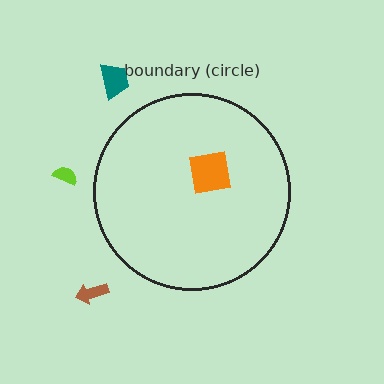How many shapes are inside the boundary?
1 inside, 3 outside.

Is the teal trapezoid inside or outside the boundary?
Outside.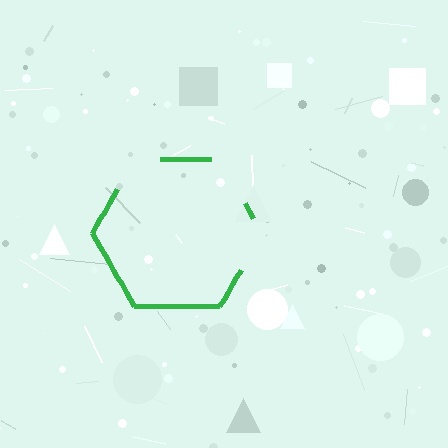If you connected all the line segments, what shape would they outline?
They would outline a hexagon.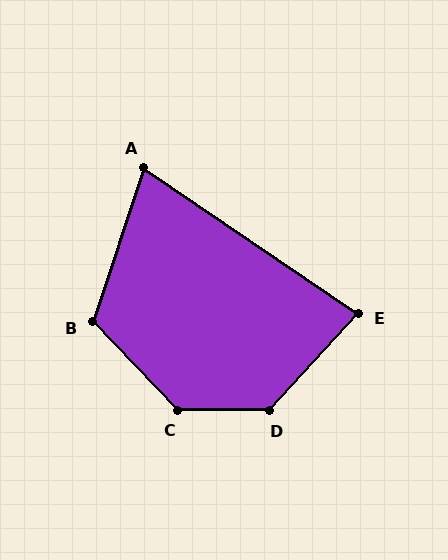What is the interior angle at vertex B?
Approximately 118 degrees (obtuse).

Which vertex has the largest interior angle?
C, at approximately 134 degrees.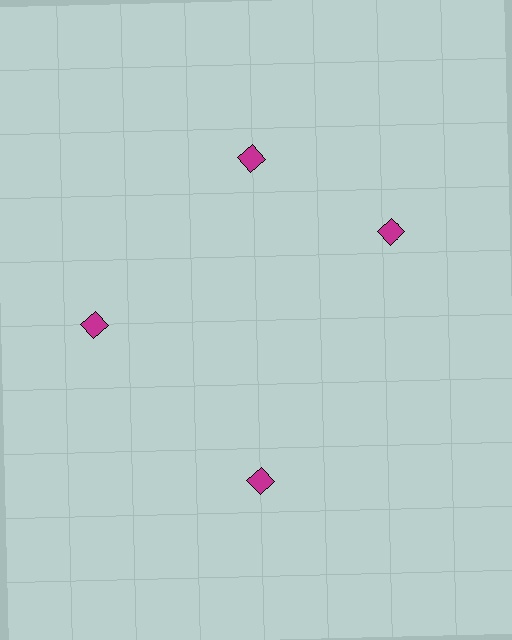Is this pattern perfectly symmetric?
No. The 4 magenta diamonds are arranged in a ring, but one element near the 3 o'clock position is rotated out of alignment along the ring, breaking the 4-fold rotational symmetry.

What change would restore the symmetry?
The symmetry would be restored by rotating it back into even spacing with its neighbors so that all 4 diamonds sit at equal angles and equal distance from the center.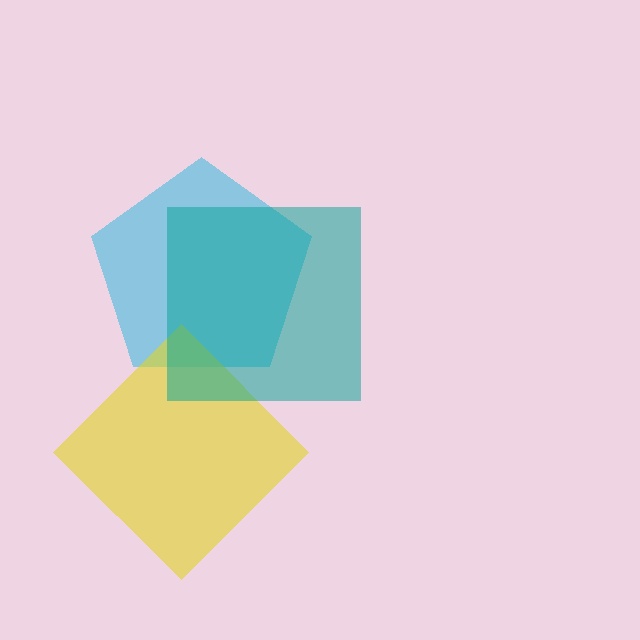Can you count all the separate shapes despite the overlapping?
Yes, there are 3 separate shapes.